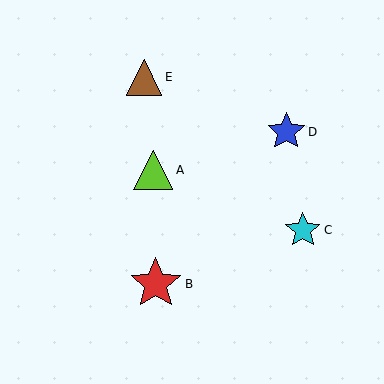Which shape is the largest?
The red star (labeled B) is the largest.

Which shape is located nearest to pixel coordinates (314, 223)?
The cyan star (labeled C) at (303, 230) is nearest to that location.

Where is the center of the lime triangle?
The center of the lime triangle is at (153, 170).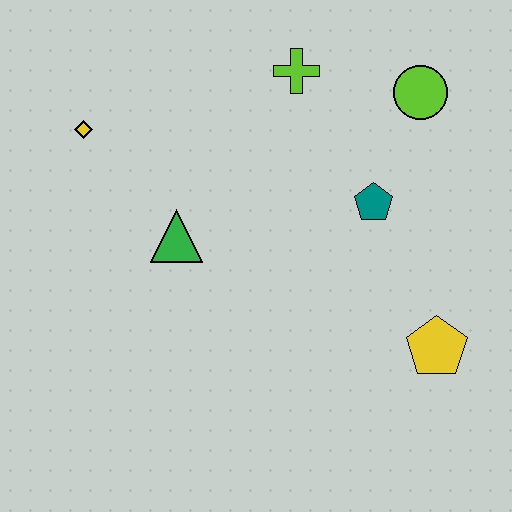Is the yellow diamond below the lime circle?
Yes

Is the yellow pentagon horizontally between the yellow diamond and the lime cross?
No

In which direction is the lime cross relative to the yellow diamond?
The lime cross is to the right of the yellow diamond.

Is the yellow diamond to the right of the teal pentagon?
No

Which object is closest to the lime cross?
The lime circle is closest to the lime cross.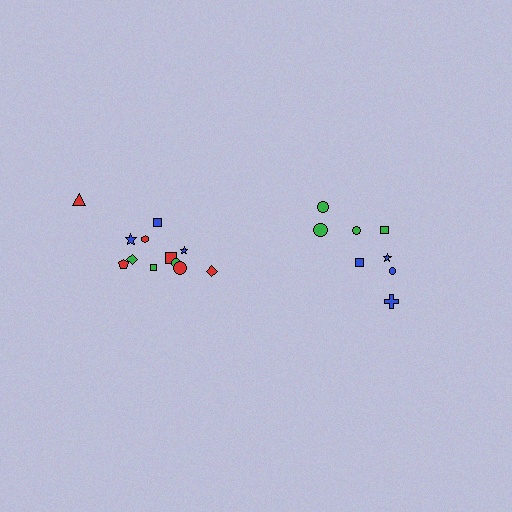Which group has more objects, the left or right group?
The left group.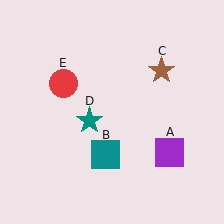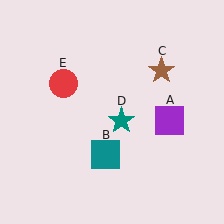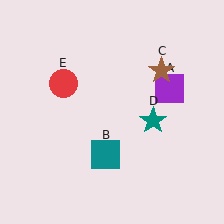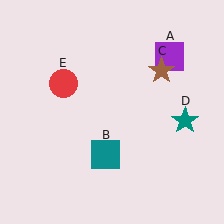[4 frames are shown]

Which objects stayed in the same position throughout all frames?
Teal square (object B) and brown star (object C) and red circle (object E) remained stationary.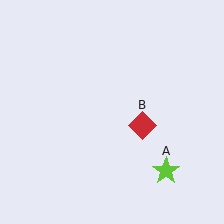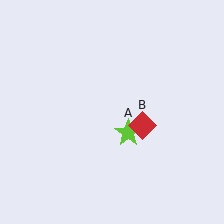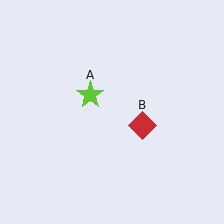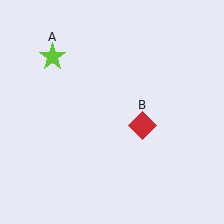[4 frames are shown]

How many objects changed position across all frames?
1 object changed position: lime star (object A).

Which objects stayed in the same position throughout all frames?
Red diamond (object B) remained stationary.